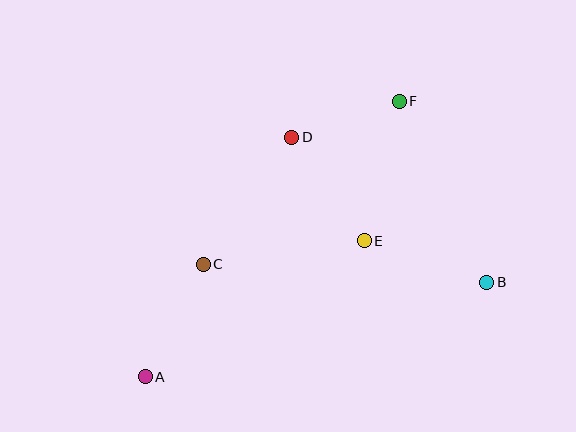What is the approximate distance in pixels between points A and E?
The distance between A and E is approximately 258 pixels.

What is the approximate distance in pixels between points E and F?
The distance between E and F is approximately 144 pixels.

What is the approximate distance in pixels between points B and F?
The distance between B and F is approximately 201 pixels.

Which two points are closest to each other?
Points D and F are closest to each other.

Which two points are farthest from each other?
Points A and F are farthest from each other.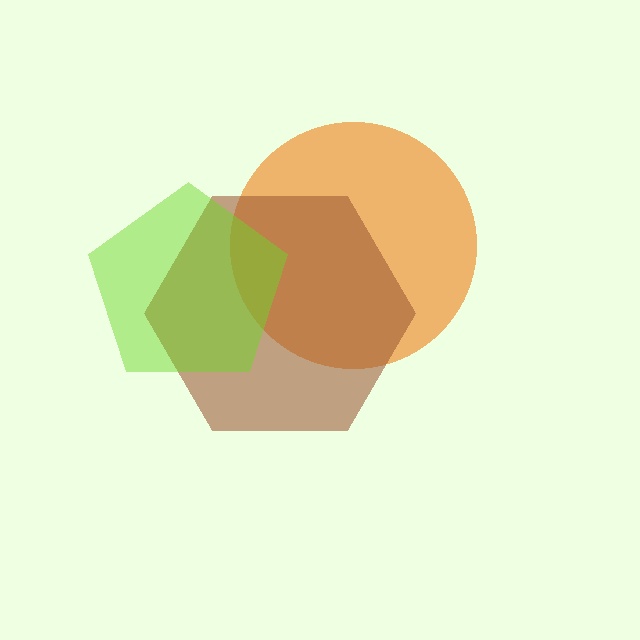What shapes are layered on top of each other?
The layered shapes are: an orange circle, a brown hexagon, a lime pentagon.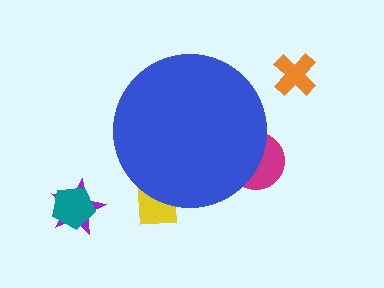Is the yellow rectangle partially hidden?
Yes, the yellow rectangle is partially hidden behind the blue circle.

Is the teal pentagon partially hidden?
No, the teal pentagon is fully visible.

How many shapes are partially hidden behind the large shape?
2 shapes are partially hidden.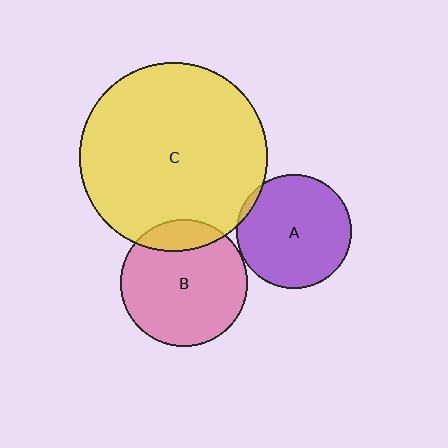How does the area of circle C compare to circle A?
Approximately 2.7 times.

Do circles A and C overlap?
Yes.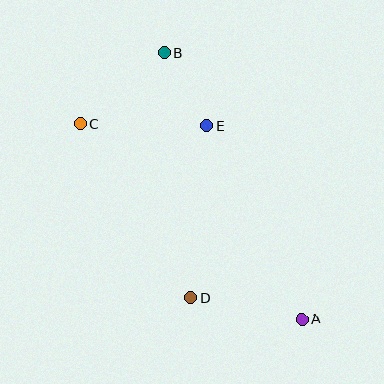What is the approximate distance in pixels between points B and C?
The distance between B and C is approximately 110 pixels.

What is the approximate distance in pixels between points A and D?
The distance between A and D is approximately 113 pixels.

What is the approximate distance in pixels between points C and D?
The distance between C and D is approximately 206 pixels.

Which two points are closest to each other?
Points B and E are closest to each other.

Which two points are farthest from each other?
Points A and B are farthest from each other.